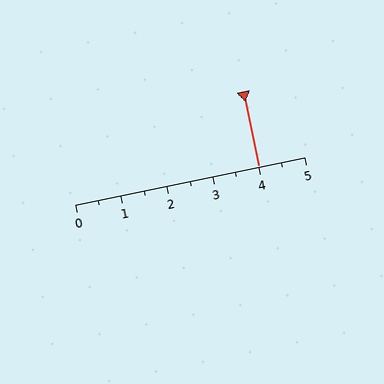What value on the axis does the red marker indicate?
The marker indicates approximately 4.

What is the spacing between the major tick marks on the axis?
The major ticks are spaced 1 apart.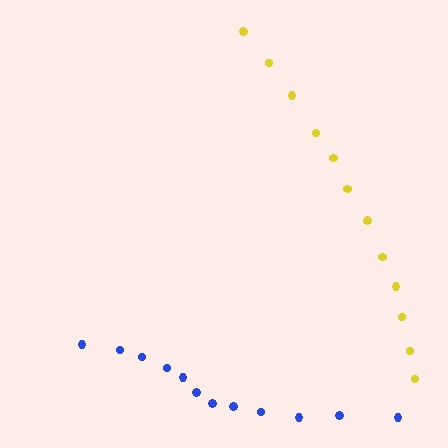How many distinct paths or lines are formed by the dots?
There are 2 distinct paths.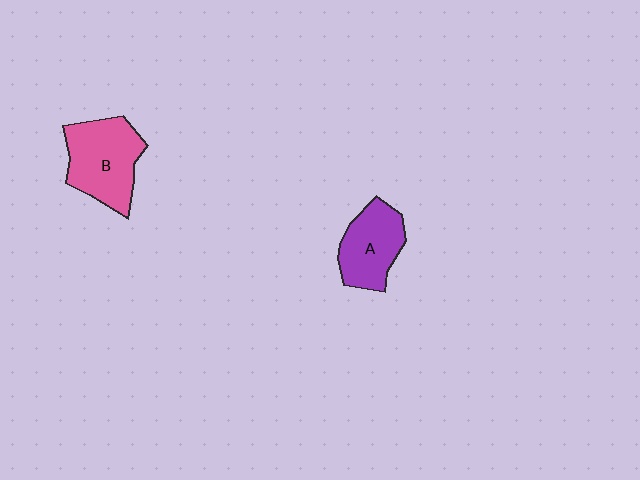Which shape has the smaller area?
Shape A (purple).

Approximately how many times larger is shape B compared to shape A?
Approximately 1.3 times.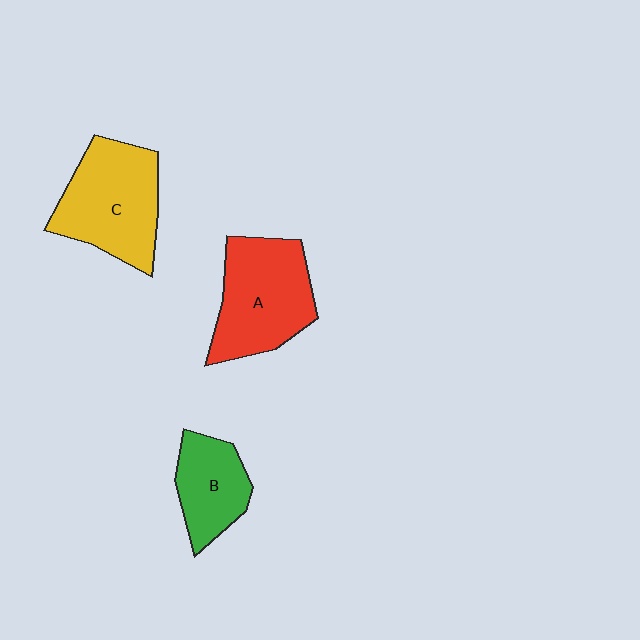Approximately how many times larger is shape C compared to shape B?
Approximately 1.6 times.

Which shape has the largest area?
Shape C (yellow).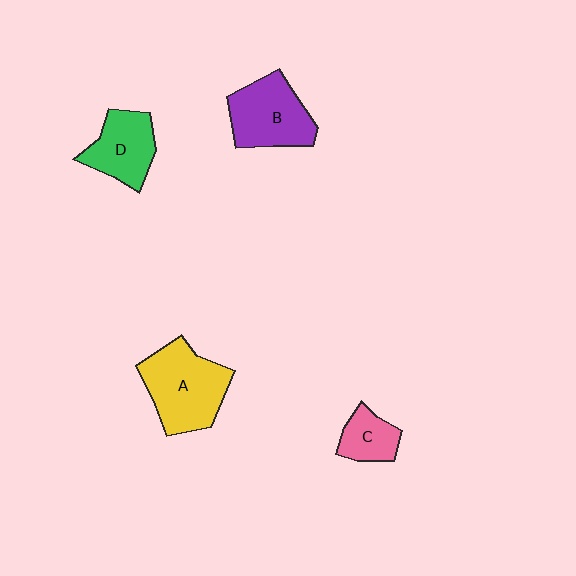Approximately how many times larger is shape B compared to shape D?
Approximately 1.2 times.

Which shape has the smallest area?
Shape C (pink).